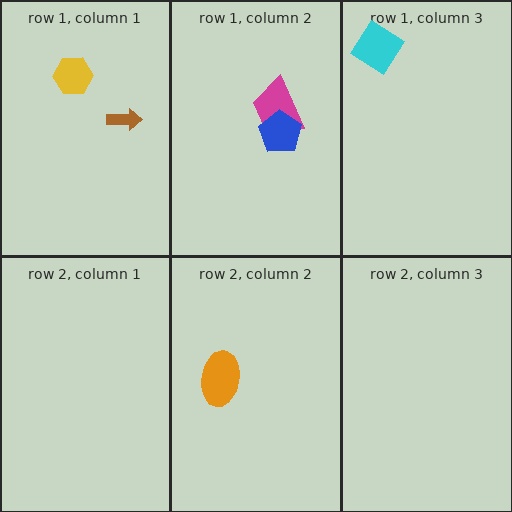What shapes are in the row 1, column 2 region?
The magenta trapezoid, the blue pentagon.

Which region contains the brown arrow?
The row 1, column 1 region.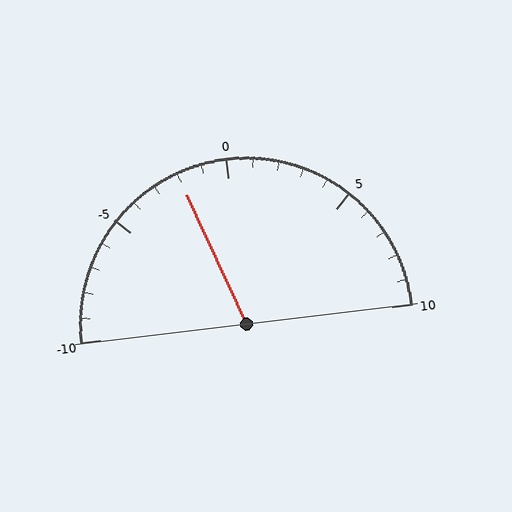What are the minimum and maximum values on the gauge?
The gauge ranges from -10 to 10.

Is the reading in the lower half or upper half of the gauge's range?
The reading is in the lower half of the range (-10 to 10).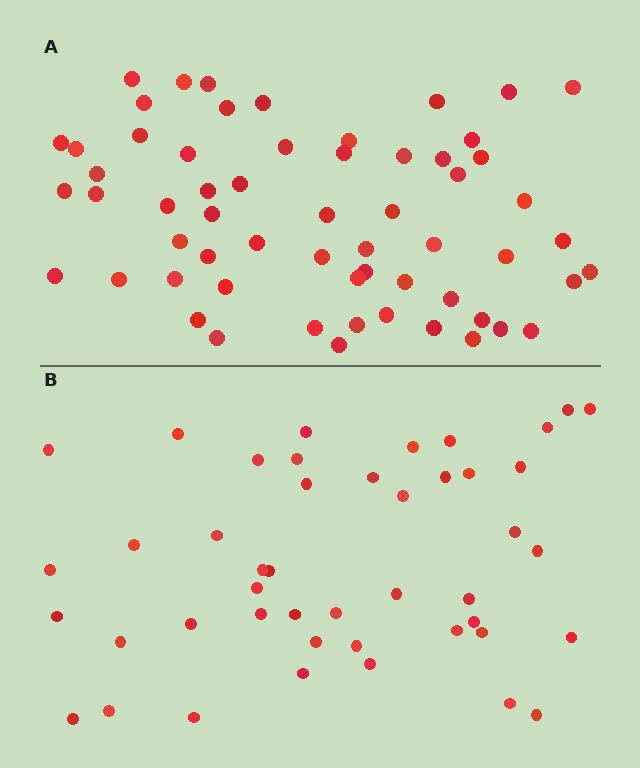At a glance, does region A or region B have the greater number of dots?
Region A (the top region) has more dots.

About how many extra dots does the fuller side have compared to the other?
Region A has approximately 15 more dots than region B.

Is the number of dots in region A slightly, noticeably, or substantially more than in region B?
Region A has noticeably more, but not dramatically so. The ratio is roughly 1.3 to 1.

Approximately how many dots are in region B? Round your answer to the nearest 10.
About 40 dots. (The exact count is 45, which rounds to 40.)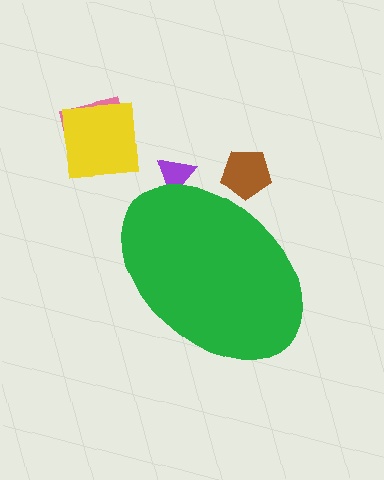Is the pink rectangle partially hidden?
No, the pink rectangle is fully visible.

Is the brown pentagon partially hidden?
Yes, the brown pentagon is partially hidden behind the green ellipse.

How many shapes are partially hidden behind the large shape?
2 shapes are partially hidden.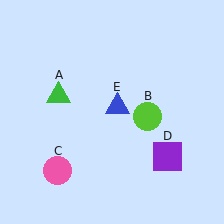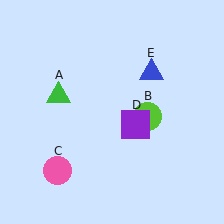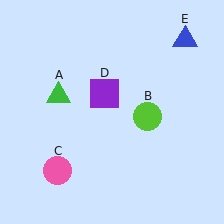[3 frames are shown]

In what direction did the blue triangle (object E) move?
The blue triangle (object E) moved up and to the right.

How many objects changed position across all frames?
2 objects changed position: purple square (object D), blue triangle (object E).